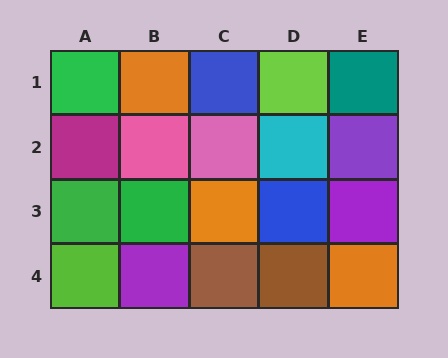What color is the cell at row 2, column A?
Magenta.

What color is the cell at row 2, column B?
Pink.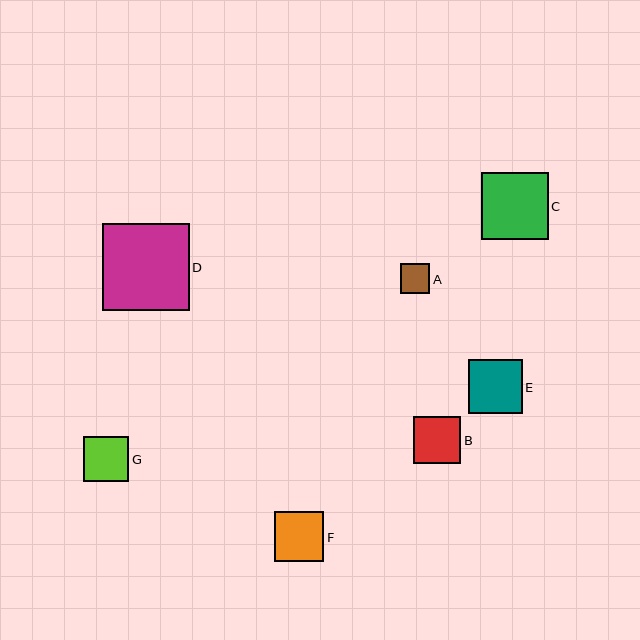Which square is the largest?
Square D is the largest with a size of approximately 87 pixels.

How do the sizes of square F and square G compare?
Square F and square G are approximately the same size.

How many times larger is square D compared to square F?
Square D is approximately 1.8 times the size of square F.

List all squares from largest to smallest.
From largest to smallest: D, C, E, F, B, G, A.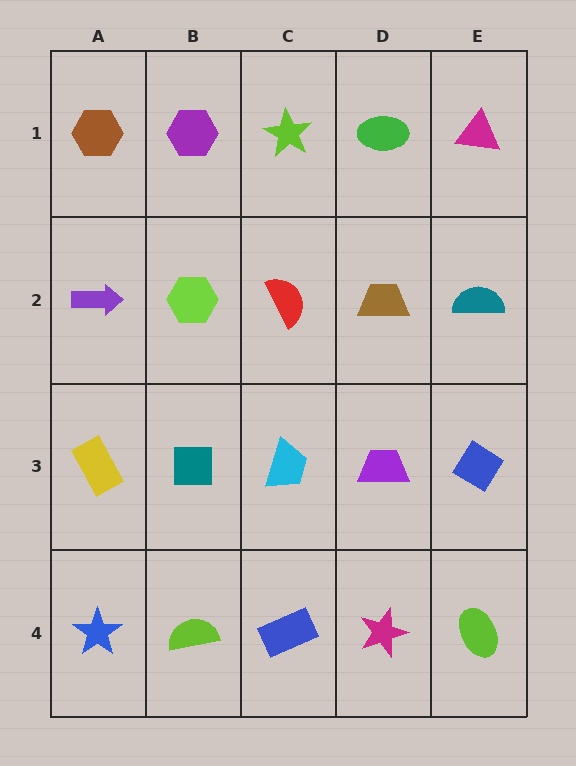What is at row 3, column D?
A purple trapezoid.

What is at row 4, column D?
A magenta star.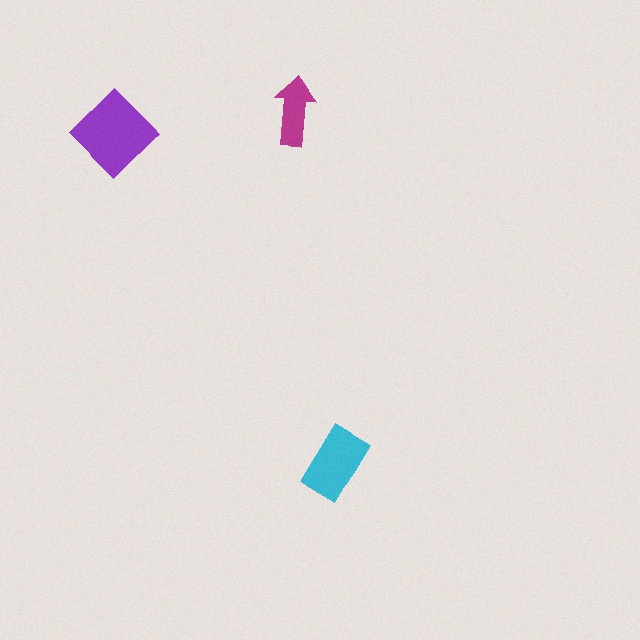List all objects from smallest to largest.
The magenta arrow, the cyan rectangle, the purple diamond.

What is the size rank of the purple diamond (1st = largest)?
1st.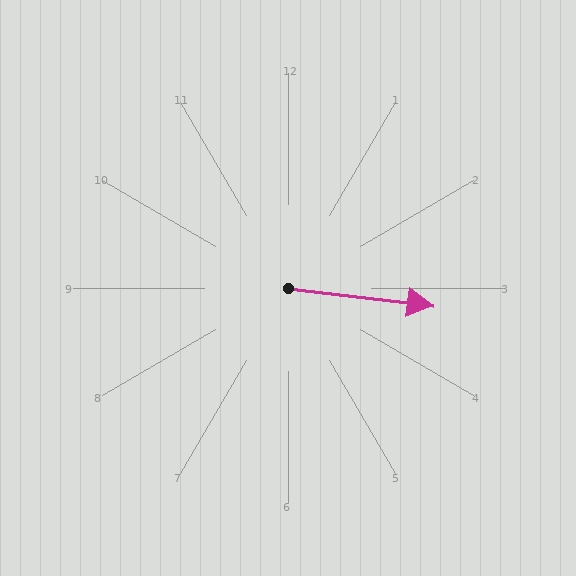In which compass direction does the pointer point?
East.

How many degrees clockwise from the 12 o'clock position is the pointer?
Approximately 97 degrees.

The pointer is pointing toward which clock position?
Roughly 3 o'clock.